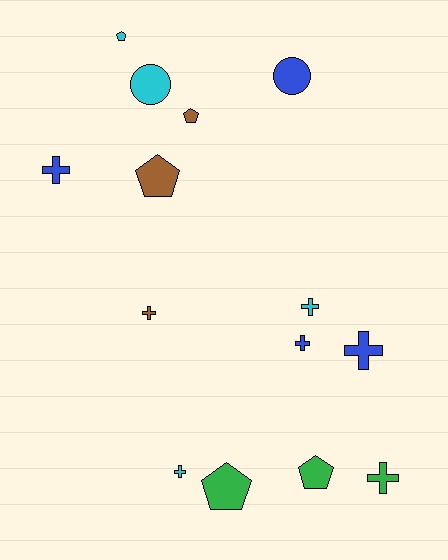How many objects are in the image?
There are 14 objects.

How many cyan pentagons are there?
There is 1 cyan pentagon.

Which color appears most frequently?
Cyan, with 4 objects.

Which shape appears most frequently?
Cross, with 7 objects.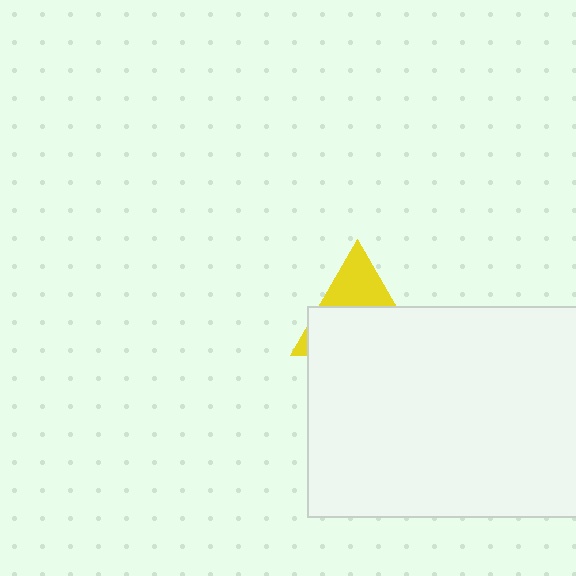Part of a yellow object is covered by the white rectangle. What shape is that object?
It is a triangle.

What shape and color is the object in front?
The object in front is a white rectangle.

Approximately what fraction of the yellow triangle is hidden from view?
Roughly 64% of the yellow triangle is hidden behind the white rectangle.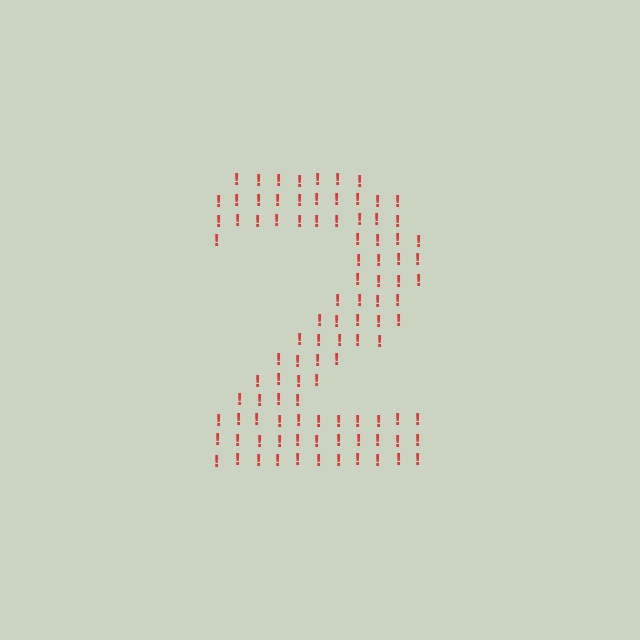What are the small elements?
The small elements are exclamation marks.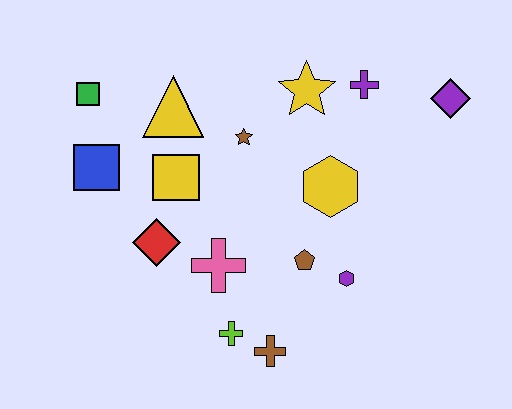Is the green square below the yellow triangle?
No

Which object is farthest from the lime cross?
The purple diamond is farthest from the lime cross.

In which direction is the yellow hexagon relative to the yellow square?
The yellow hexagon is to the right of the yellow square.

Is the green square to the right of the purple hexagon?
No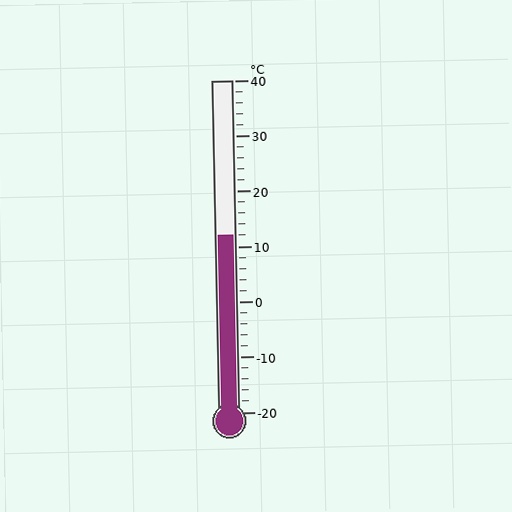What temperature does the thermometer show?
The thermometer shows approximately 12°C.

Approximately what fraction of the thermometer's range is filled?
The thermometer is filled to approximately 55% of its range.